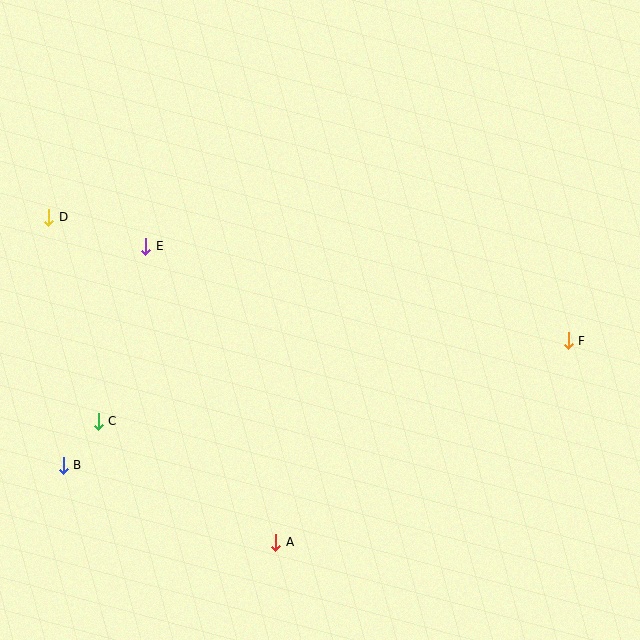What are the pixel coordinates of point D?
Point D is at (49, 217).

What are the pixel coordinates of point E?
Point E is at (146, 246).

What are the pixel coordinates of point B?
Point B is at (63, 465).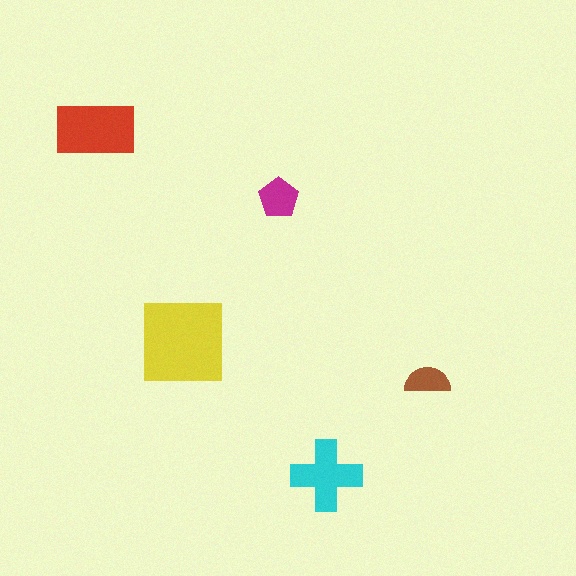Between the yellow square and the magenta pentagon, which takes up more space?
The yellow square.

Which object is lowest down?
The cyan cross is bottommost.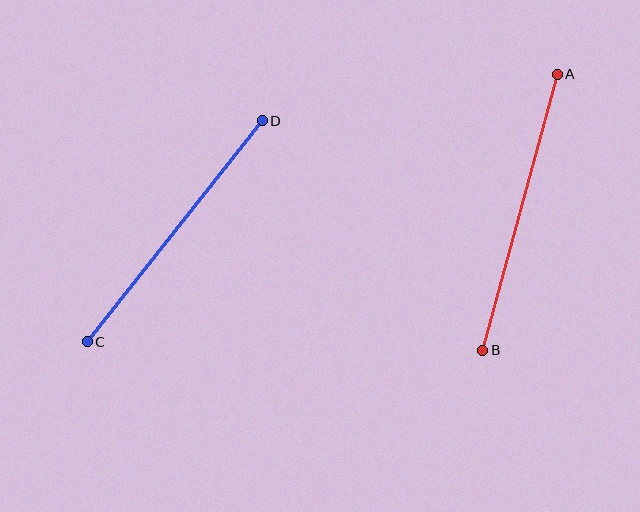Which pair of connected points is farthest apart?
Points A and B are farthest apart.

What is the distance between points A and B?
The distance is approximately 286 pixels.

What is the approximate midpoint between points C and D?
The midpoint is at approximately (175, 231) pixels.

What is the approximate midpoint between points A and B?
The midpoint is at approximately (520, 212) pixels.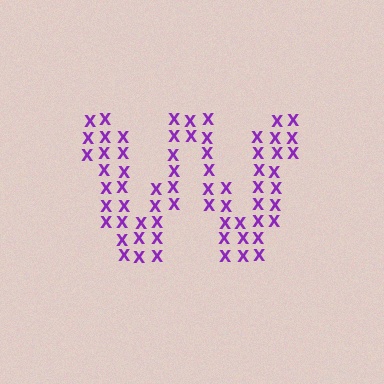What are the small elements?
The small elements are letter X's.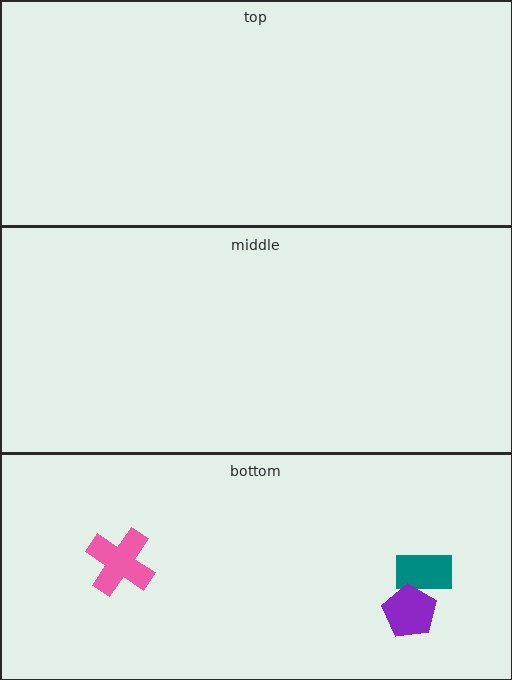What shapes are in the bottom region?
The teal rectangle, the purple pentagon, the pink cross.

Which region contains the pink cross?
The bottom region.